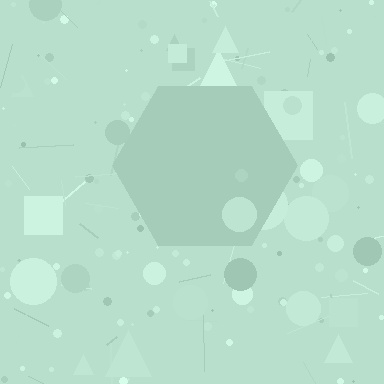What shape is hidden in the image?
A hexagon is hidden in the image.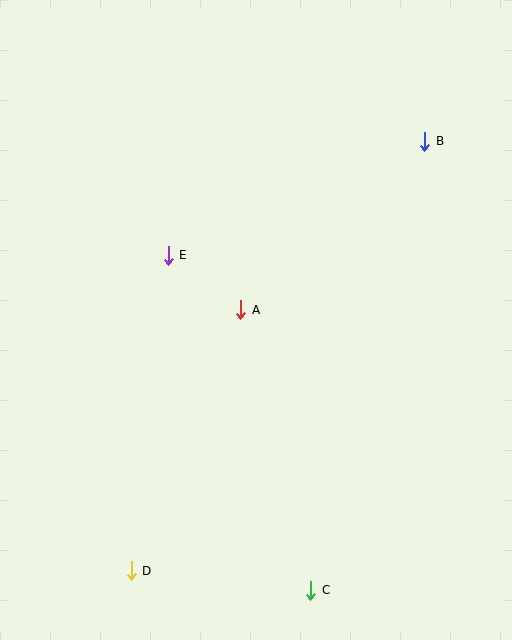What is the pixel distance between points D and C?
The distance between D and C is 181 pixels.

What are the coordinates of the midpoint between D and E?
The midpoint between D and E is at (150, 413).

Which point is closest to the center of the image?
Point A at (241, 310) is closest to the center.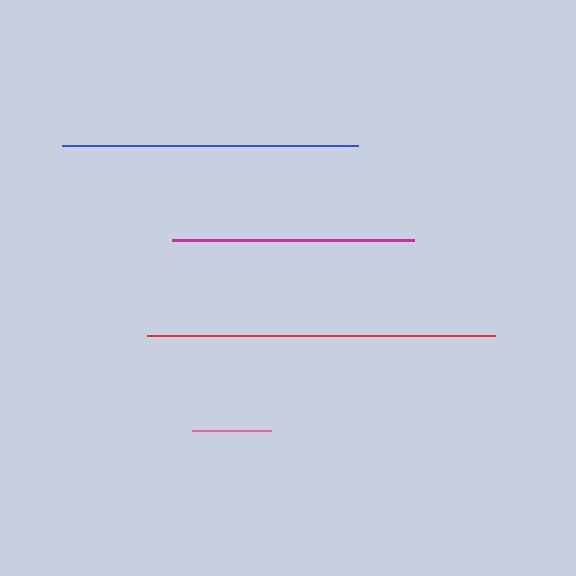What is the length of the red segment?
The red segment is approximately 348 pixels long.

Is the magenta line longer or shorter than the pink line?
The magenta line is longer than the pink line.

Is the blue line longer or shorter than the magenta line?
The blue line is longer than the magenta line.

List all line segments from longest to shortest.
From longest to shortest: red, blue, magenta, pink.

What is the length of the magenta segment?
The magenta segment is approximately 242 pixels long.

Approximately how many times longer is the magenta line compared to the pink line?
The magenta line is approximately 3.1 times the length of the pink line.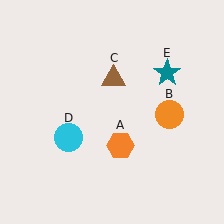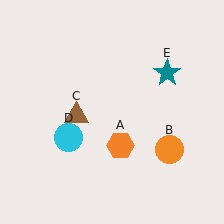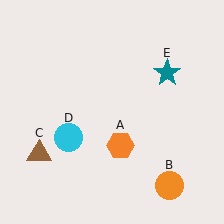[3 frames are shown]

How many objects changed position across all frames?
2 objects changed position: orange circle (object B), brown triangle (object C).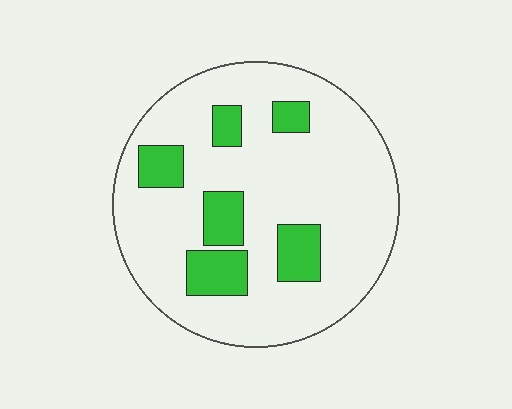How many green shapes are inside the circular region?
6.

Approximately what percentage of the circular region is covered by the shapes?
Approximately 20%.